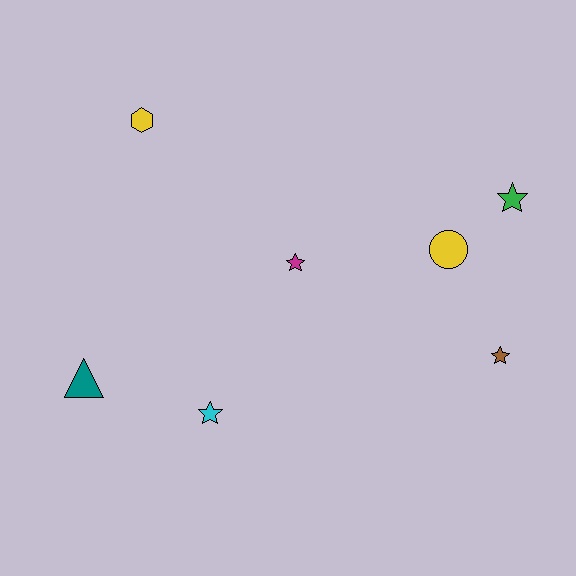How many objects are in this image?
There are 7 objects.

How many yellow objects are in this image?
There are 2 yellow objects.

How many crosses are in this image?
There are no crosses.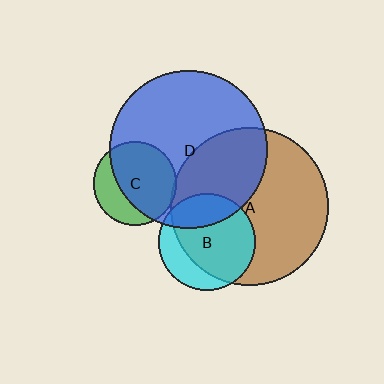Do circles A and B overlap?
Yes.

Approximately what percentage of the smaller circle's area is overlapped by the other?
Approximately 75%.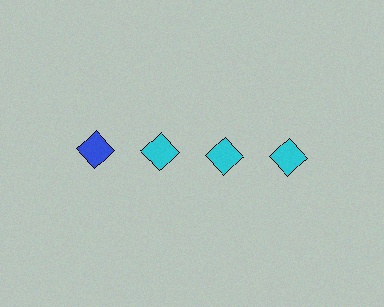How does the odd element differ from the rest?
It has a different color: blue instead of cyan.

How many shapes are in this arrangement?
There are 4 shapes arranged in a grid pattern.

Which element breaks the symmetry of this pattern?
The blue diamond in the top row, leftmost column breaks the symmetry. All other shapes are cyan diamonds.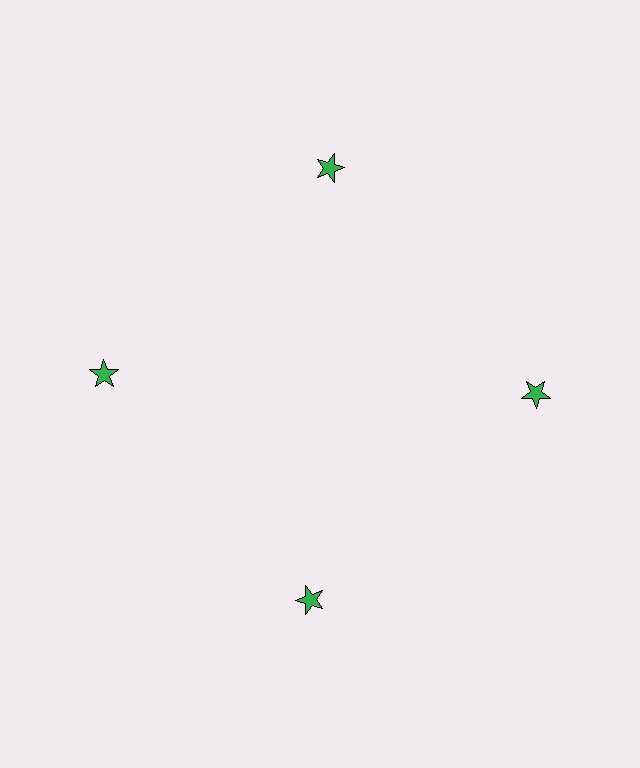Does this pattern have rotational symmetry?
Yes, this pattern has 4-fold rotational symmetry. It looks the same after rotating 90 degrees around the center.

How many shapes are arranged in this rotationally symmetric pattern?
There are 4 shapes, arranged in 4 groups of 1.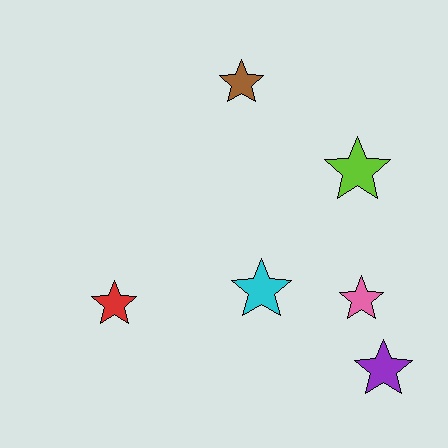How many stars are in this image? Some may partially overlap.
There are 6 stars.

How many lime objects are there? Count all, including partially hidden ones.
There is 1 lime object.